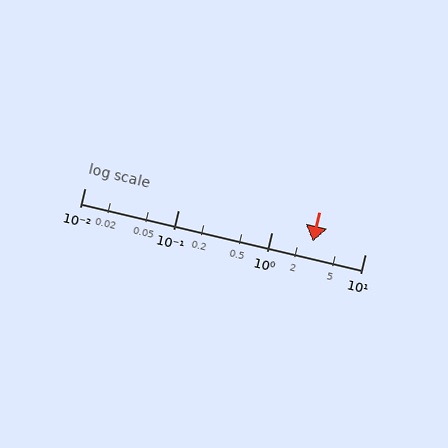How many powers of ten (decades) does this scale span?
The scale spans 3 decades, from 0.01 to 10.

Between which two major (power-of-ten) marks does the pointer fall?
The pointer is between 1 and 10.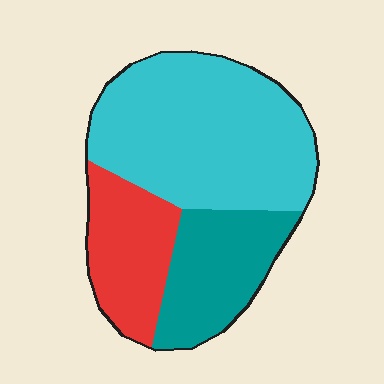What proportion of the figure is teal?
Teal covers 24% of the figure.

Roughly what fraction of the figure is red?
Red covers roughly 20% of the figure.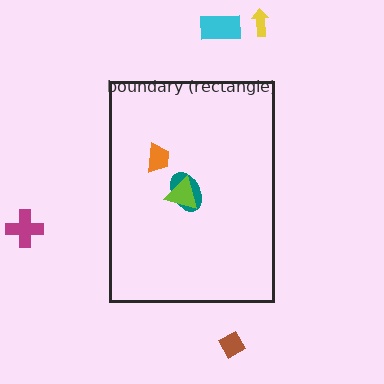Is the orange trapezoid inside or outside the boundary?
Inside.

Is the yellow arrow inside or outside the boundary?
Outside.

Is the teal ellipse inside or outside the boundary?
Inside.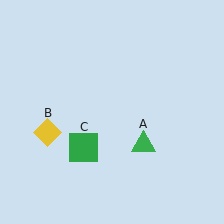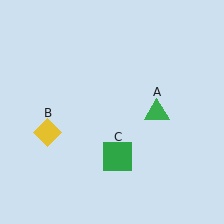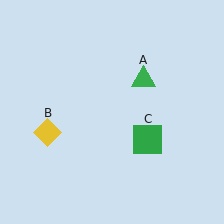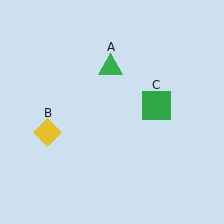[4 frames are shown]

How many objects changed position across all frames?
2 objects changed position: green triangle (object A), green square (object C).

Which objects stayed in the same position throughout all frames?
Yellow diamond (object B) remained stationary.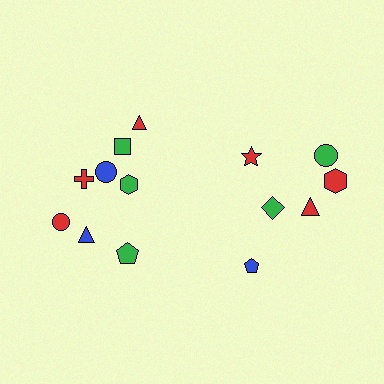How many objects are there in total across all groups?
There are 14 objects.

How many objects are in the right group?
There are 6 objects.